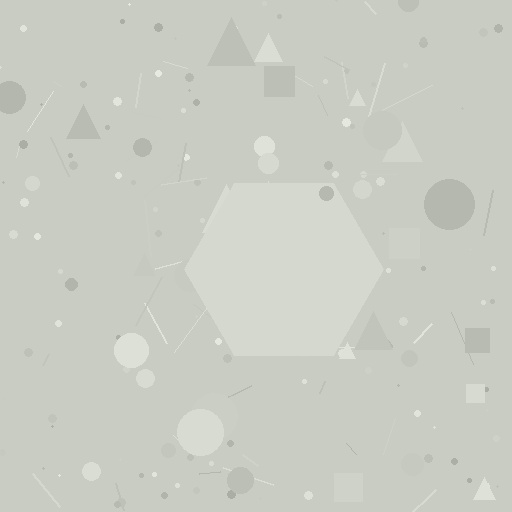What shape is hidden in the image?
A hexagon is hidden in the image.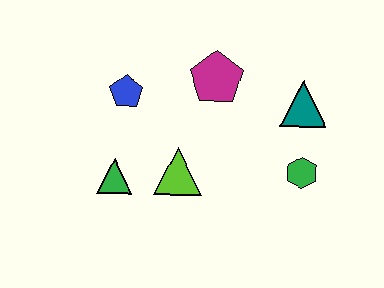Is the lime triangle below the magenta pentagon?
Yes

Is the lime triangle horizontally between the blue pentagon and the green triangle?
No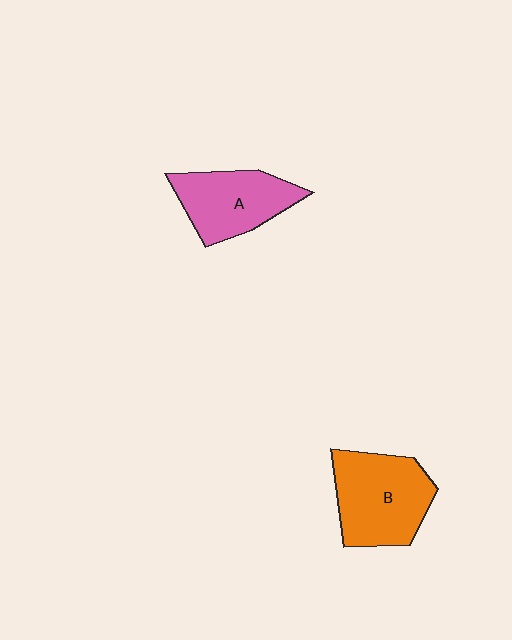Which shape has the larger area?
Shape B (orange).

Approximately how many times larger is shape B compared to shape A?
Approximately 1.2 times.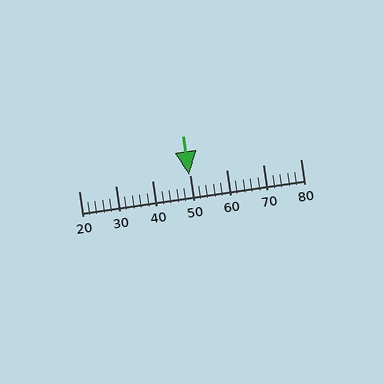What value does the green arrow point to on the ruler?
The green arrow points to approximately 50.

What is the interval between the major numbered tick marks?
The major tick marks are spaced 10 units apart.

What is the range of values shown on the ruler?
The ruler shows values from 20 to 80.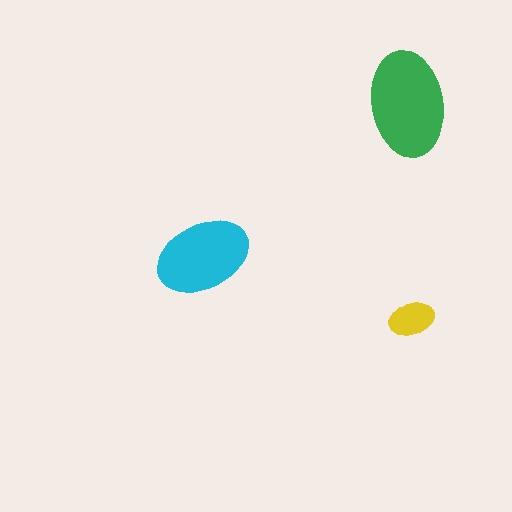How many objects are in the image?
There are 3 objects in the image.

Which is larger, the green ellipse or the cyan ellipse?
The green one.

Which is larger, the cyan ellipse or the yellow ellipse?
The cyan one.